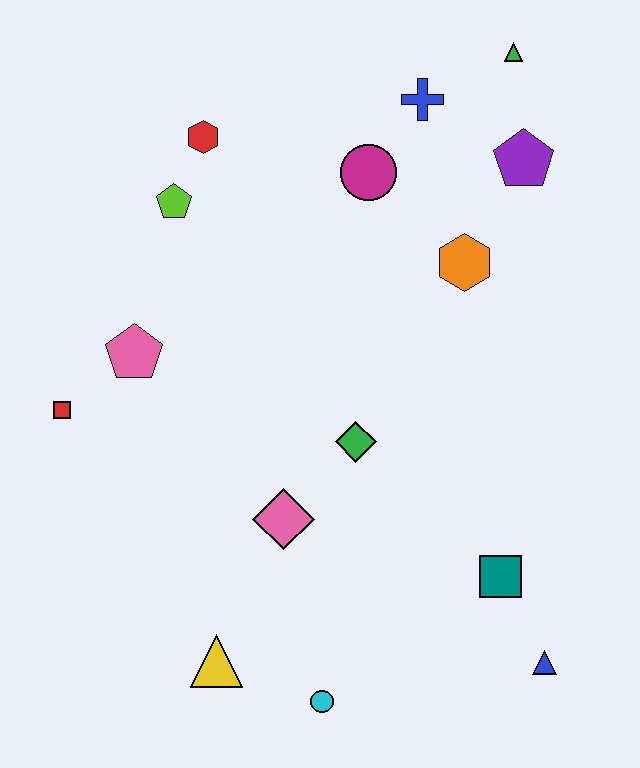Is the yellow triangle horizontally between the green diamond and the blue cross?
No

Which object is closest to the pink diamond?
The green diamond is closest to the pink diamond.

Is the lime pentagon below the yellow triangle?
No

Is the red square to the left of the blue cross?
Yes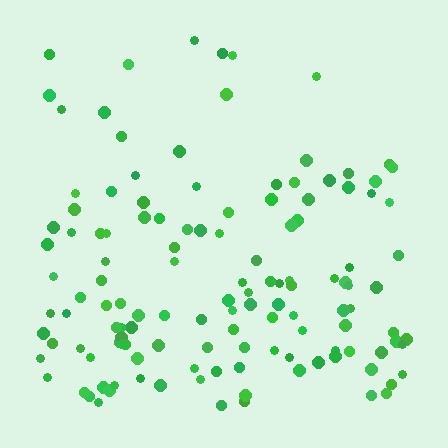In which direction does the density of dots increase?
From top to bottom, with the bottom side densest.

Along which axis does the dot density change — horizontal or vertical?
Vertical.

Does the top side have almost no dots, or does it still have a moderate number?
Still a moderate number, just noticeably fewer than the bottom.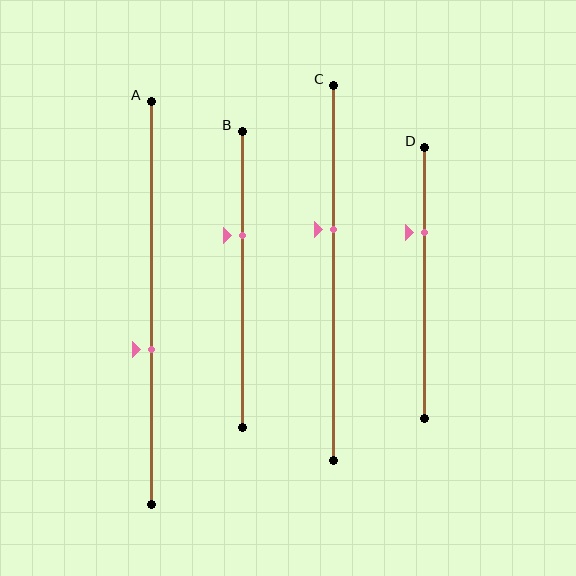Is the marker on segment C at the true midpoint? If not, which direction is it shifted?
No, the marker on segment C is shifted upward by about 12% of the segment length.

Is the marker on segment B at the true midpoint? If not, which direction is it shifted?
No, the marker on segment B is shifted upward by about 15% of the segment length.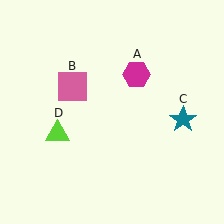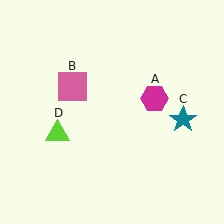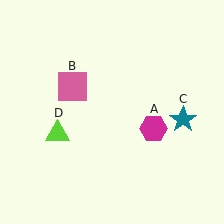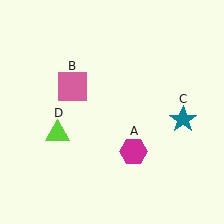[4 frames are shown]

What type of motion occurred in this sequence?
The magenta hexagon (object A) rotated clockwise around the center of the scene.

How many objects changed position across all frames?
1 object changed position: magenta hexagon (object A).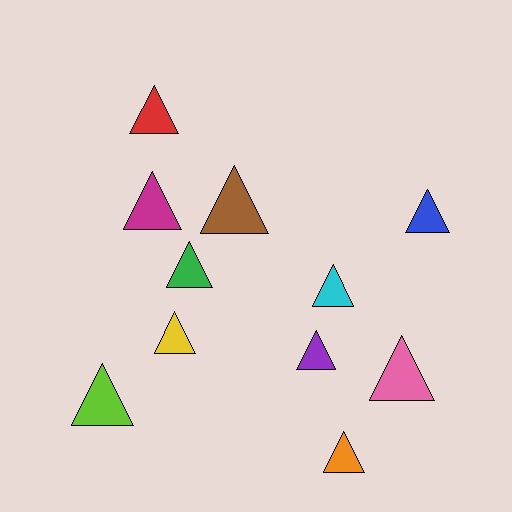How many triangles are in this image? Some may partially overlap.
There are 11 triangles.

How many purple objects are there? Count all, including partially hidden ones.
There is 1 purple object.